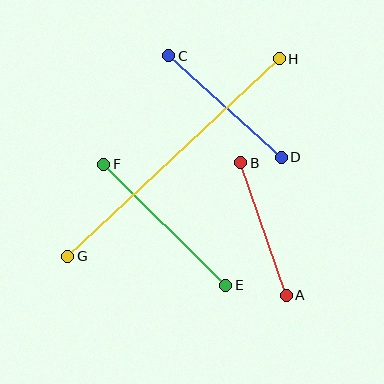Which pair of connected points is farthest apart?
Points G and H are farthest apart.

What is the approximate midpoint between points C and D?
The midpoint is at approximately (225, 106) pixels.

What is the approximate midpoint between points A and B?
The midpoint is at approximately (264, 229) pixels.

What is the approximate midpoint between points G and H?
The midpoint is at approximately (173, 158) pixels.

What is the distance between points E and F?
The distance is approximately 172 pixels.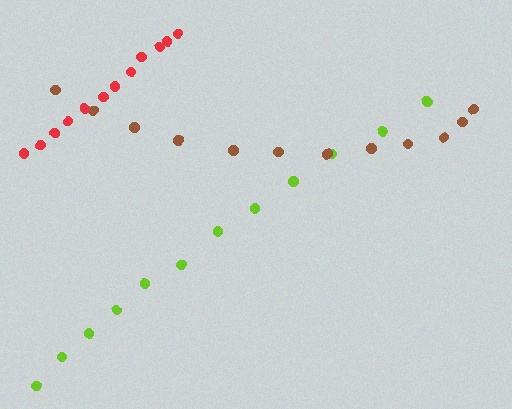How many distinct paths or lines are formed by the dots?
There are 3 distinct paths.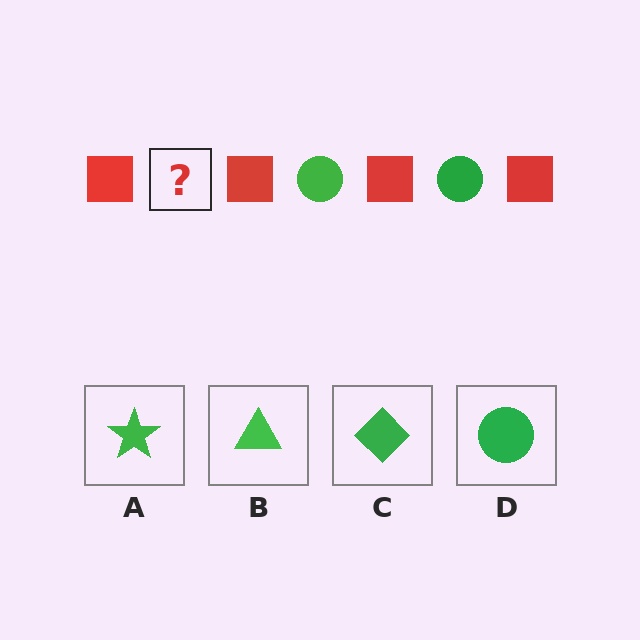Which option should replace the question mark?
Option D.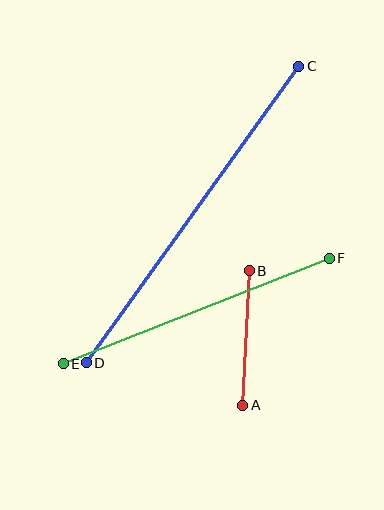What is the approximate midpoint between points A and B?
The midpoint is at approximately (246, 338) pixels.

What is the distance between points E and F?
The distance is approximately 287 pixels.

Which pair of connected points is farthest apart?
Points C and D are farthest apart.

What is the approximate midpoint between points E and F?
The midpoint is at approximately (196, 311) pixels.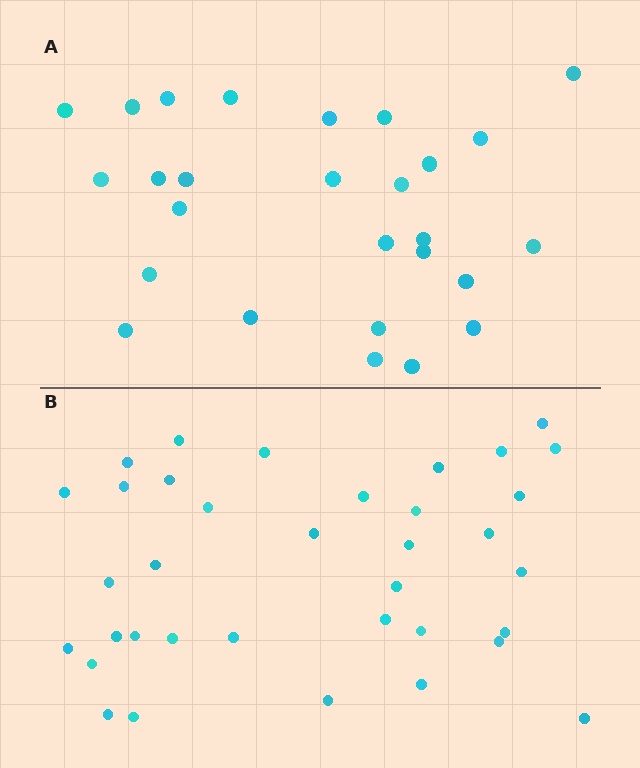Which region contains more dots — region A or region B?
Region B (the bottom region) has more dots.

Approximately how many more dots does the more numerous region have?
Region B has roughly 8 or so more dots than region A.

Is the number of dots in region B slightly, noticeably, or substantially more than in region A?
Region B has noticeably more, but not dramatically so. The ratio is roughly 1.3 to 1.